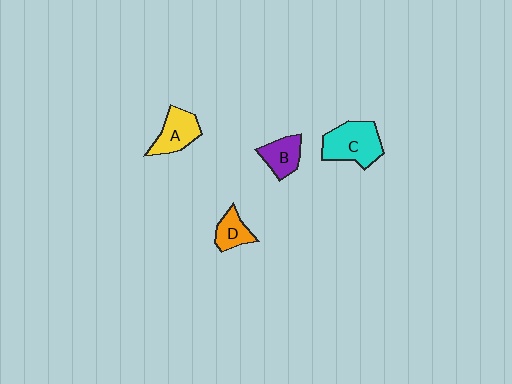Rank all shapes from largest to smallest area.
From largest to smallest: C (cyan), A (yellow), B (purple), D (orange).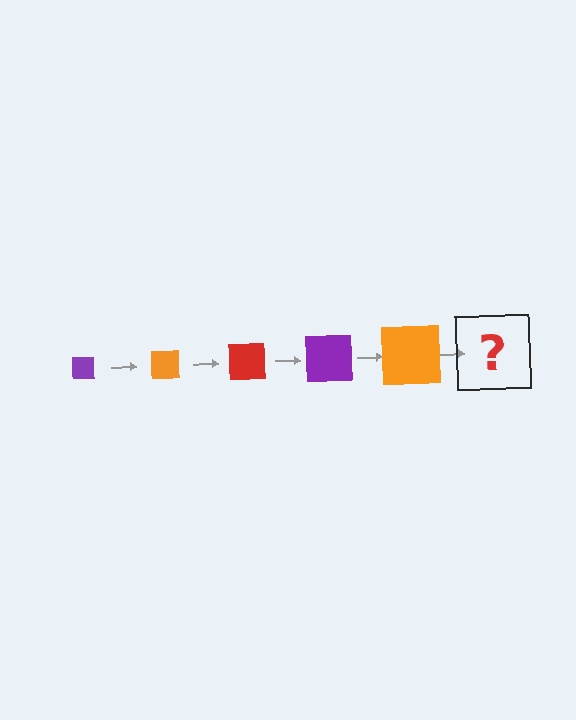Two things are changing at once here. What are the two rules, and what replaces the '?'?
The two rules are that the square grows larger each step and the color cycles through purple, orange, and red. The '?' should be a red square, larger than the previous one.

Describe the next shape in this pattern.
It should be a red square, larger than the previous one.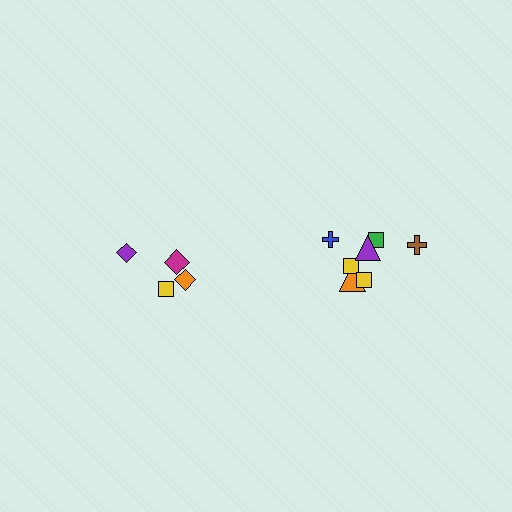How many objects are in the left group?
There are 4 objects.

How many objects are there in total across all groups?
There are 11 objects.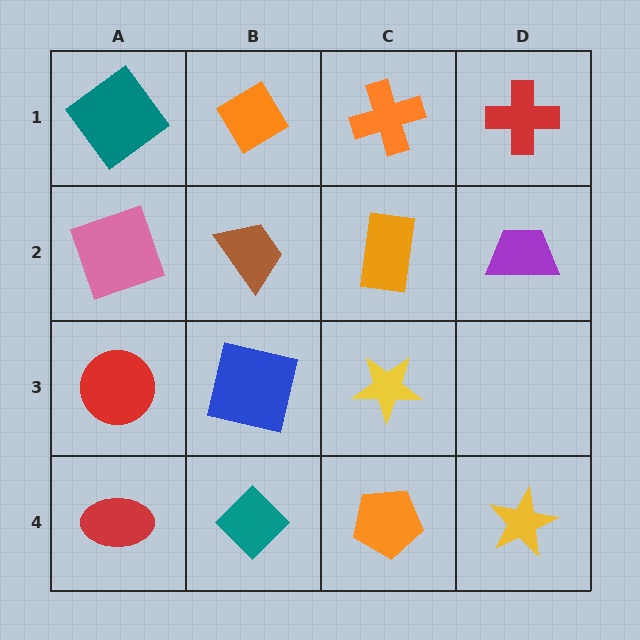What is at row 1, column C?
An orange cross.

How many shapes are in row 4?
4 shapes.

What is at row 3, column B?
A blue square.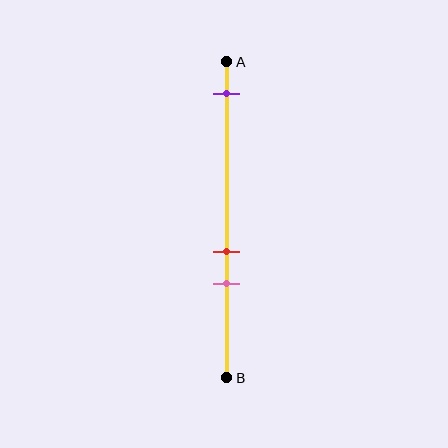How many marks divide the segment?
There are 3 marks dividing the segment.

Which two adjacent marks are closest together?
The red and pink marks are the closest adjacent pair.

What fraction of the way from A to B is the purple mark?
The purple mark is approximately 10% (0.1) of the way from A to B.